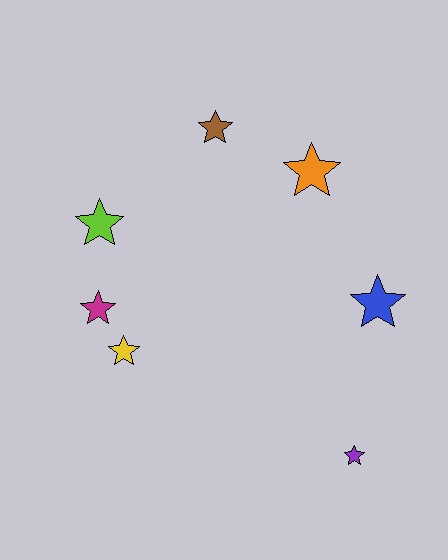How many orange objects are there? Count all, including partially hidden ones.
There is 1 orange object.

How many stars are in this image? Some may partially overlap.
There are 7 stars.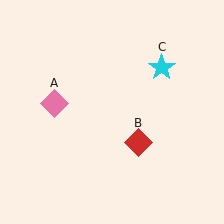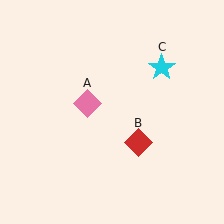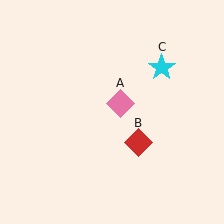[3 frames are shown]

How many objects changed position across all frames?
1 object changed position: pink diamond (object A).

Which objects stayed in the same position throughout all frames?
Red diamond (object B) and cyan star (object C) remained stationary.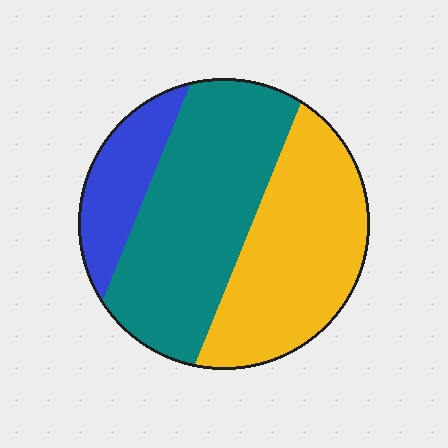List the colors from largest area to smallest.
From largest to smallest: teal, yellow, blue.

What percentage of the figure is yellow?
Yellow takes up between a quarter and a half of the figure.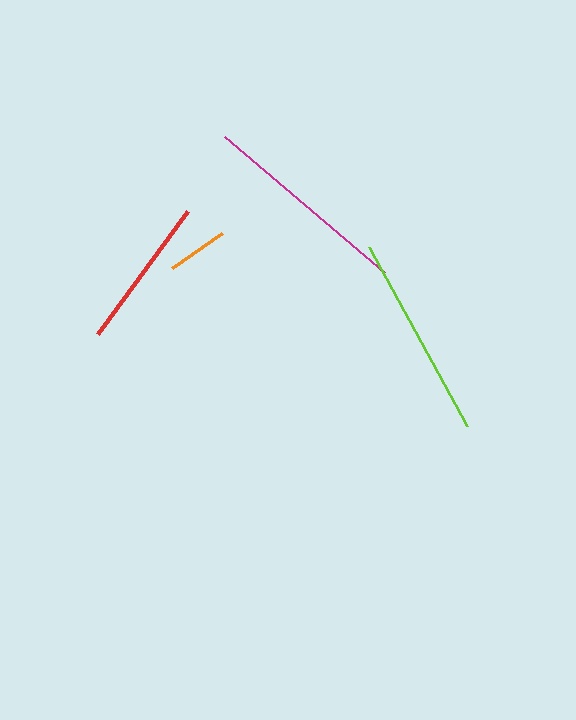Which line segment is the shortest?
The orange line is the shortest at approximately 61 pixels.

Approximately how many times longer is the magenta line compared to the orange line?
The magenta line is approximately 3.4 times the length of the orange line.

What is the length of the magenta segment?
The magenta segment is approximately 210 pixels long.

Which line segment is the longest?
The magenta line is the longest at approximately 210 pixels.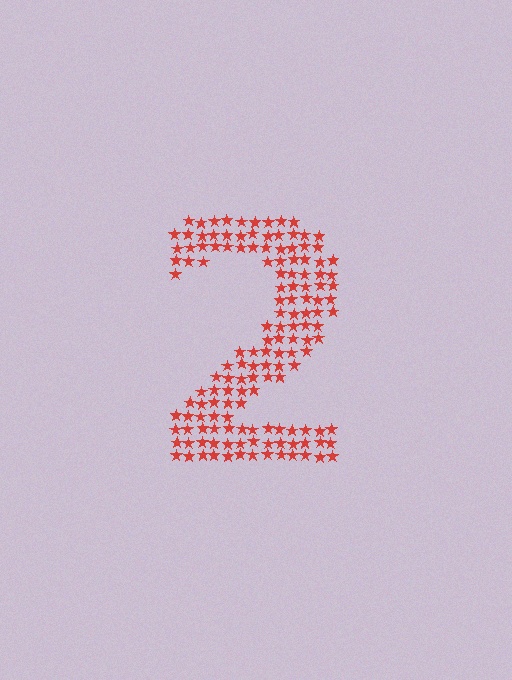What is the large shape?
The large shape is the digit 2.